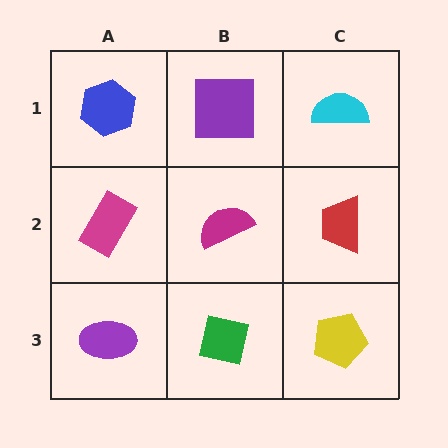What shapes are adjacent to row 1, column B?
A magenta semicircle (row 2, column B), a blue hexagon (row 1, column A), a cyan semicircle (row 1, column C).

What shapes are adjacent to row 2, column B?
A purple square (row 1, column B), a green square (row 3, column B), a magenta rectangle (row 2, column A), a red trapezoid (row 2, column C).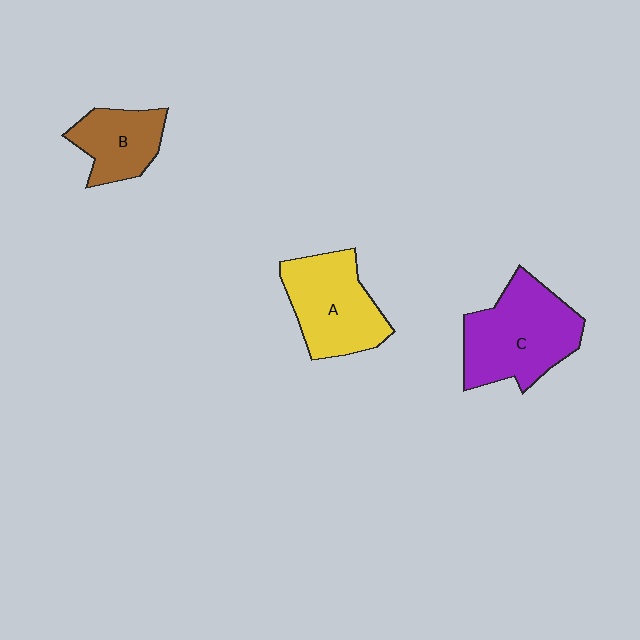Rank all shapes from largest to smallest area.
From largest to smallest: C (purple), A (yellow), B (brown).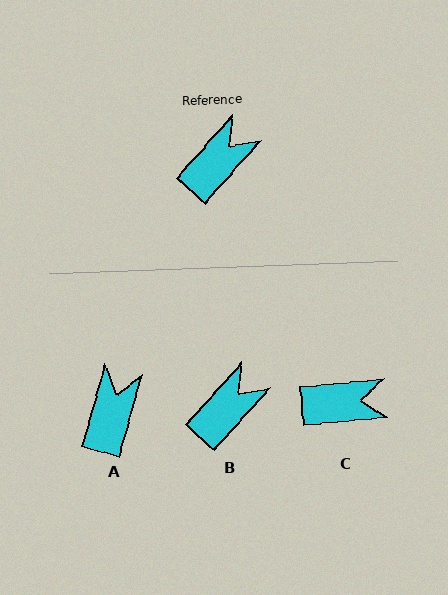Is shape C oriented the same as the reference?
No, it is off by about 43 degrees.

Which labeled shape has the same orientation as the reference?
B.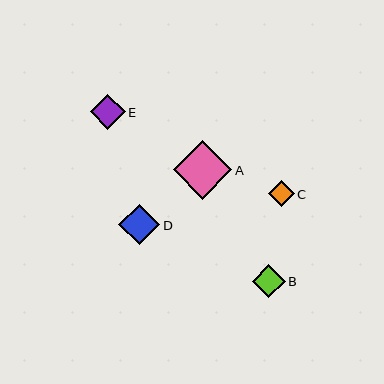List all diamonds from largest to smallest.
From largest to smallest: A, D, E, B, C.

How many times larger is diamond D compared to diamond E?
Diamond D is approximately 1.2 times the size of diamond E.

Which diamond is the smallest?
Diamond C is the smallest with a size of approximately 26 pixels.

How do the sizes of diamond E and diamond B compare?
Diamond E and diamond B are approximately the same size.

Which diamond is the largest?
Diamond A is the largest with a size of approximately 59 pixels.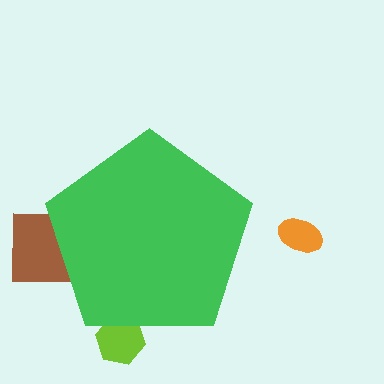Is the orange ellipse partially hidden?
No, the orange ellipse is fully visible.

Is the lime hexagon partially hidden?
Yes, the lime hexagon is partially hidden behind the green pentagon.